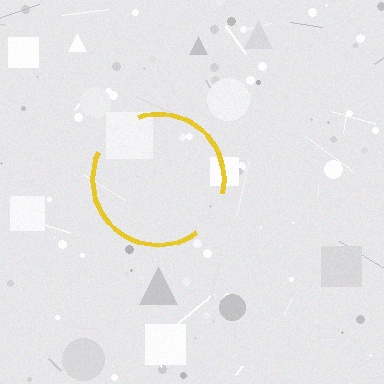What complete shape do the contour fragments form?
The contour fragments form a circle.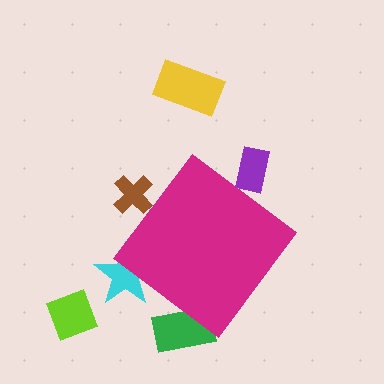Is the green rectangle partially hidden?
Yes, the green rectangle is partially hidden behind the magenta diamond.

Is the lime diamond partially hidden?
No, the lime diamond is fully visible.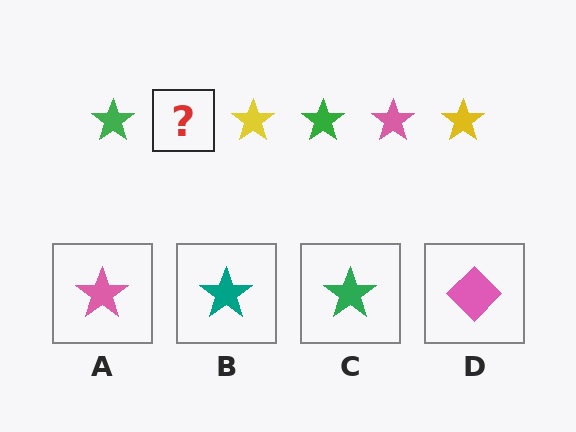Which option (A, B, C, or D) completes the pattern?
A.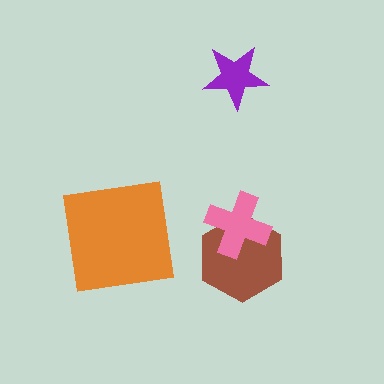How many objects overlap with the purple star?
0 objects overlap with the purple star.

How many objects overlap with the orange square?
0 objects overlap with the orange square.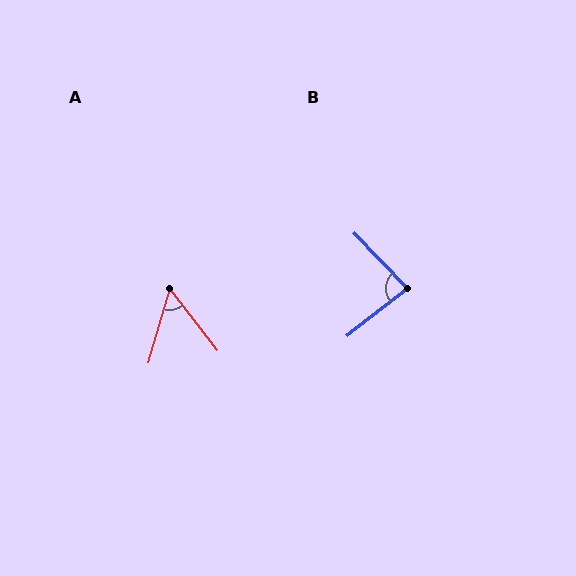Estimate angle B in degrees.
Approximately 85 degrees.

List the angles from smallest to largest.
A (54°), B (85°).